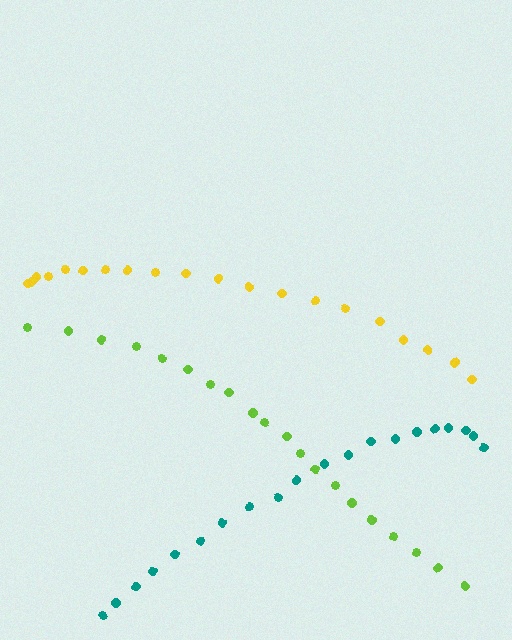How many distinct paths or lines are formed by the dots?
There are 3 distinct paths.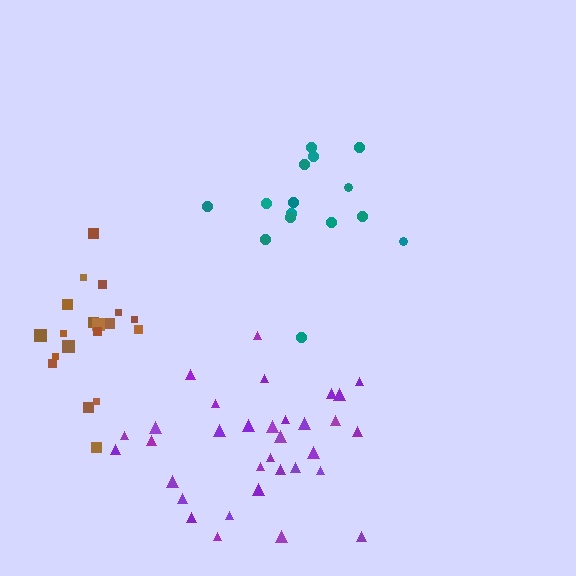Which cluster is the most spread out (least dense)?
Purple.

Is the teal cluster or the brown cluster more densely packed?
Brown.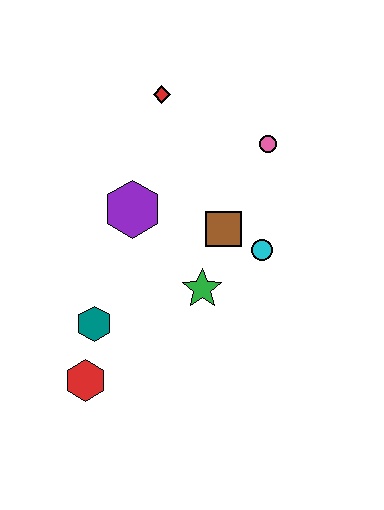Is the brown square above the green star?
Yes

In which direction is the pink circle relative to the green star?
The pink circle is above the green star.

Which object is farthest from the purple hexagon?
The red hexagon is farthest from the purple hexagon.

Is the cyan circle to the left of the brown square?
No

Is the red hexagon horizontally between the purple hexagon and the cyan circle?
No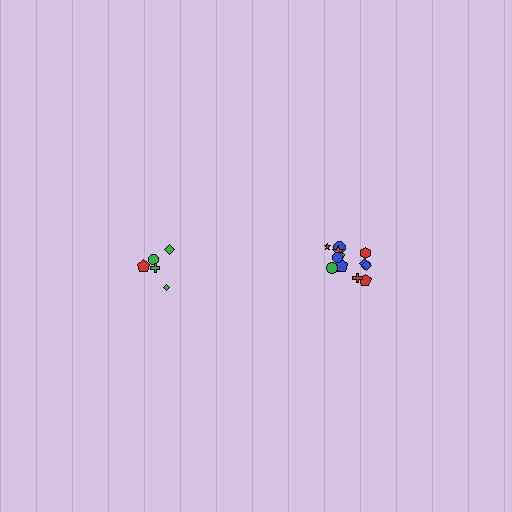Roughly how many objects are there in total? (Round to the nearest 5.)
Roughly 15 objects in total.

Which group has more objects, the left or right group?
The right group.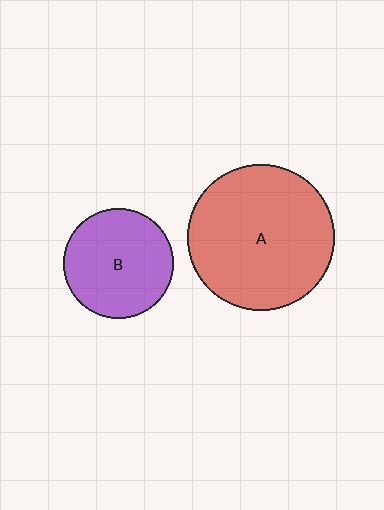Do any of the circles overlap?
No, none of the circles overlap.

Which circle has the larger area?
Circle A (red).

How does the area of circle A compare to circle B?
Approximately 1.7 times.